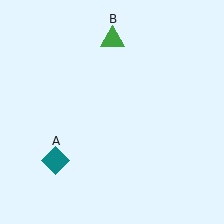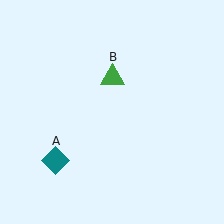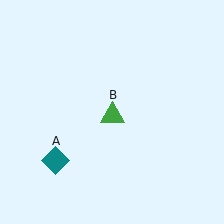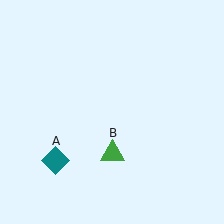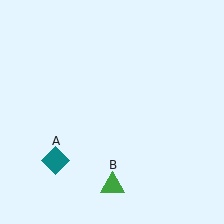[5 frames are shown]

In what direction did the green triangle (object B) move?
The green triangle (object B) moved down.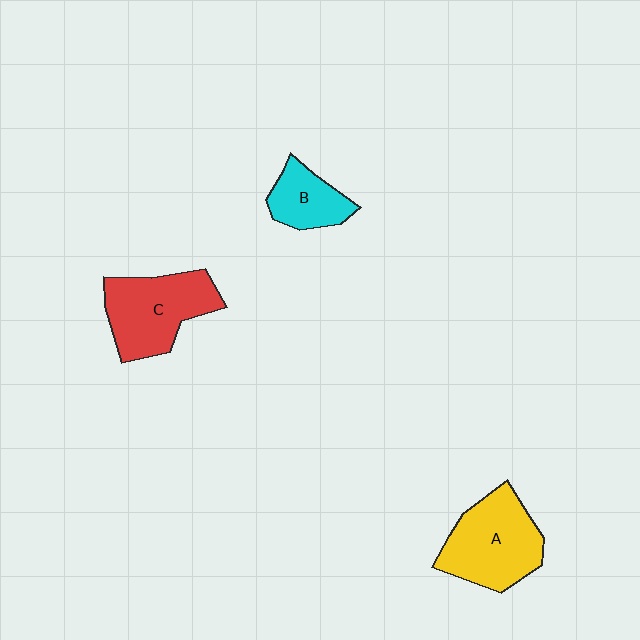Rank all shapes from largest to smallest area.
From largest to smallest: A (yellow), C (red), B (cyan).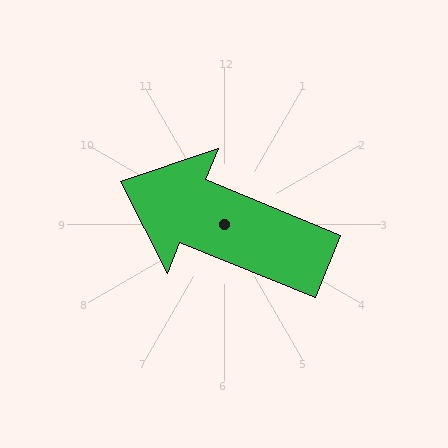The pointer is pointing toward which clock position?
Roughly 10 o'clock.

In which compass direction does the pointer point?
West.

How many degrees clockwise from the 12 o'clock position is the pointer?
Approximately 292 degrees.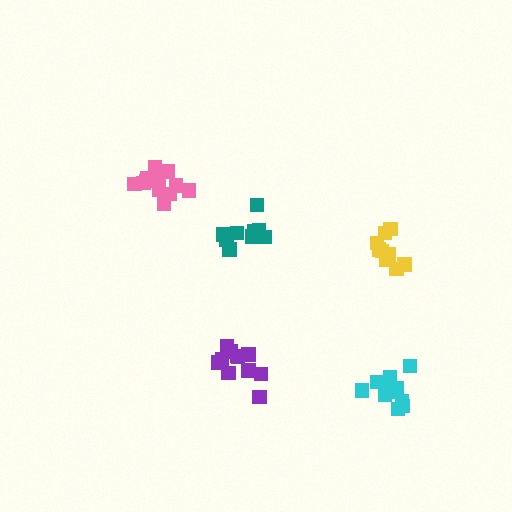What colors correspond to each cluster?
The clusters are colored: pink, teal, purple, yellow, cyan.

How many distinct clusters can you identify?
There are 5 distinct clusters.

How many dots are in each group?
Group 1: 13 dots, Group 2: 9 dots, Group 3: 11 dots, Group 4: 9 dots, Group 5: 11 dots (53 total).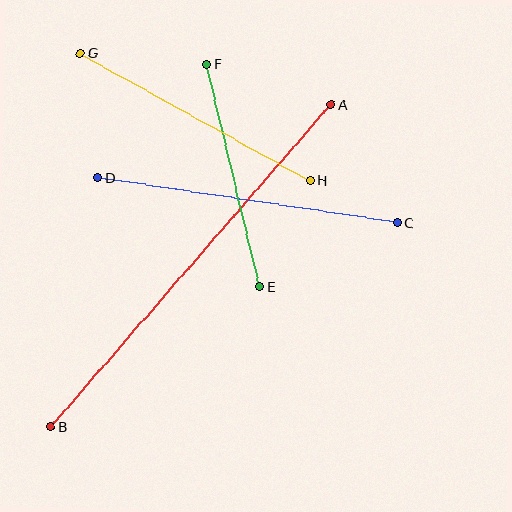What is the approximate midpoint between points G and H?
The midpoint is at approximately (195, 117) pixels.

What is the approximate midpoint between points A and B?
The midpoint is at approximately (191, 266) pixels.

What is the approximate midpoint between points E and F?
The midpoint is at approximately (234, 175) pixels.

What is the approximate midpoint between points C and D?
The midpoint is at approximately (247, 200) pixels.